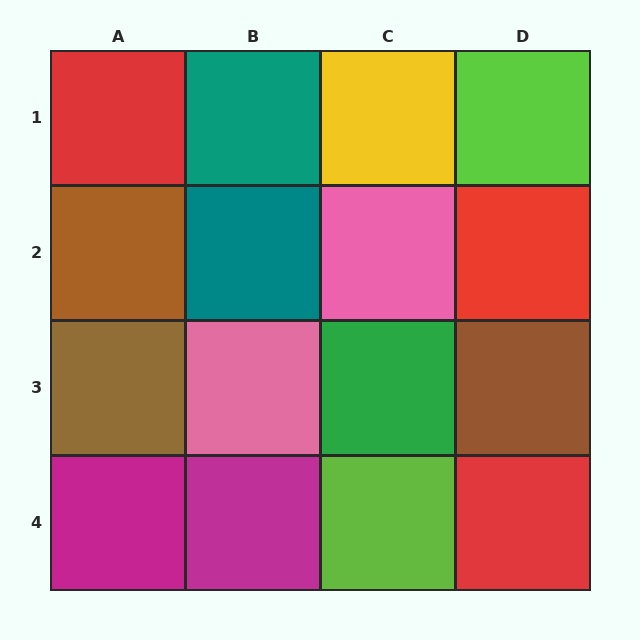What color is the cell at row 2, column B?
Teal.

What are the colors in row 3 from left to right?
Brown, pink, green, brown.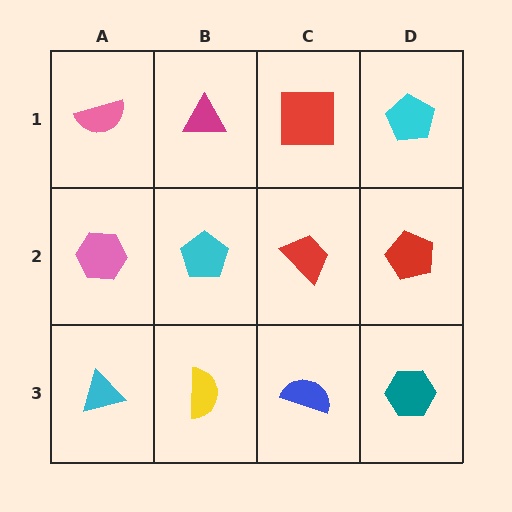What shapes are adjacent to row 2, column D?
A cyan pentagon (row 1, column D), a teal hexagon (row 3, column D), a red trapezoid (row 2, column C).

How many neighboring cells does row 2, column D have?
3.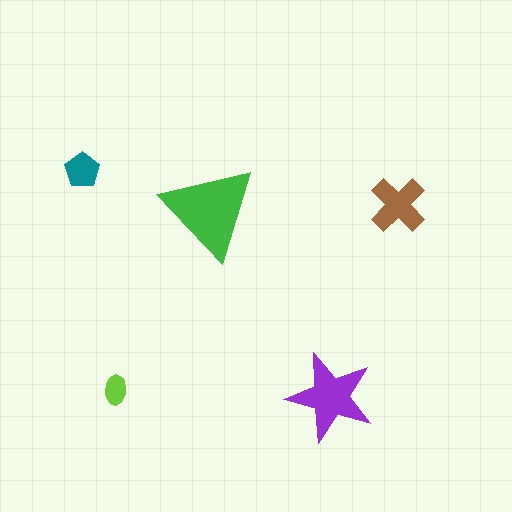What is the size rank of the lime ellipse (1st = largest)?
5th.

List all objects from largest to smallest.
The green triangle, the purple star, the brown cross, the teal pentagon, the lime ellipse.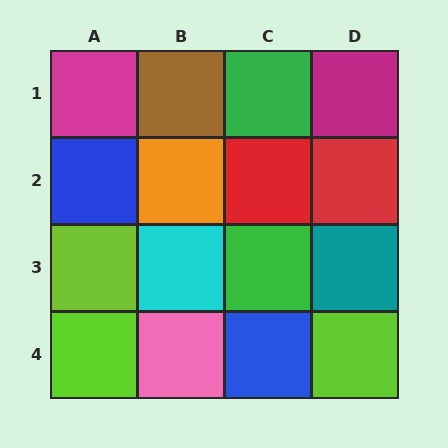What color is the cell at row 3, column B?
Cyan.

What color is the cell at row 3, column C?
Green.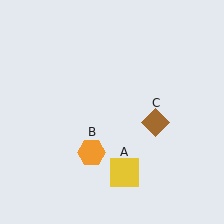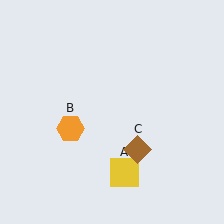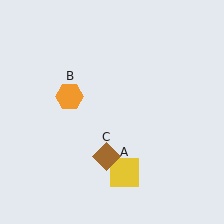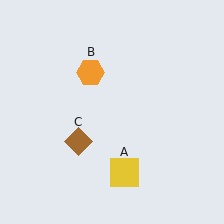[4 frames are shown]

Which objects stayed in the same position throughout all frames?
Yellow square (object A) remained stationary.